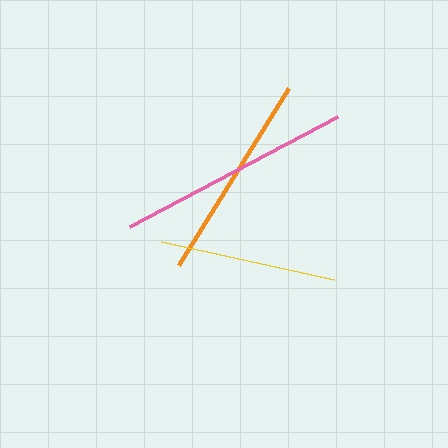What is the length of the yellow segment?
The yellow segment is approximately 178 pixels long.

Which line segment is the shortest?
The yellow line is the shortest at approximately 178 pixels.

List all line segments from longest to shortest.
From longest to shortest: pink, orange, yellow.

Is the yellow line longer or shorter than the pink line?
The pink line is longer than the yellow line.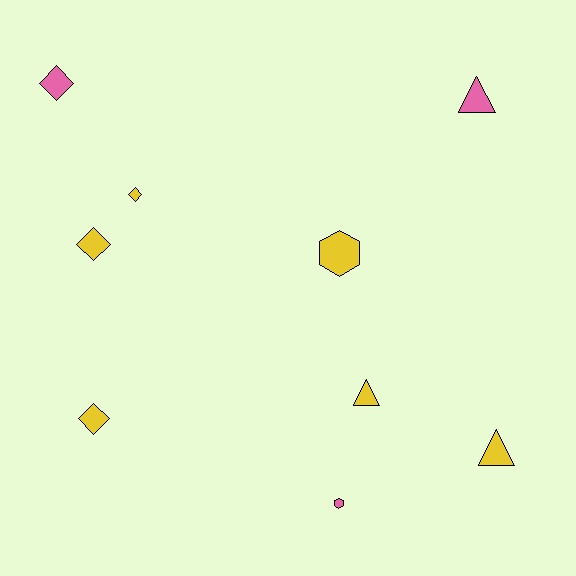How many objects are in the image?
There are 9 objects.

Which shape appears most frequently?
Diamond, with 4 objects.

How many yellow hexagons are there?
There is 1 yellow hexagon.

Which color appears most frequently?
Yellow, with 6 objects.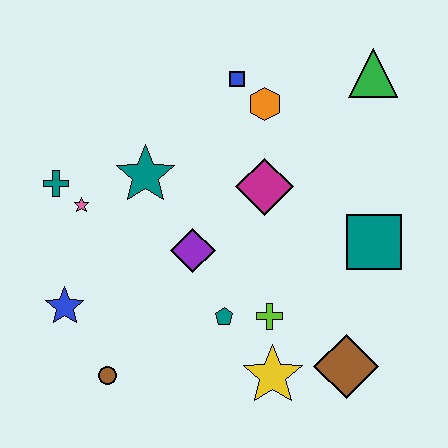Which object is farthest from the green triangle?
The brown circle is farthest from the green triangle.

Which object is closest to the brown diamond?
The yellow star is closest to the brown diamond.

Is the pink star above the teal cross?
No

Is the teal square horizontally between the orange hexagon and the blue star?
No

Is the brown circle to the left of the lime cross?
Yes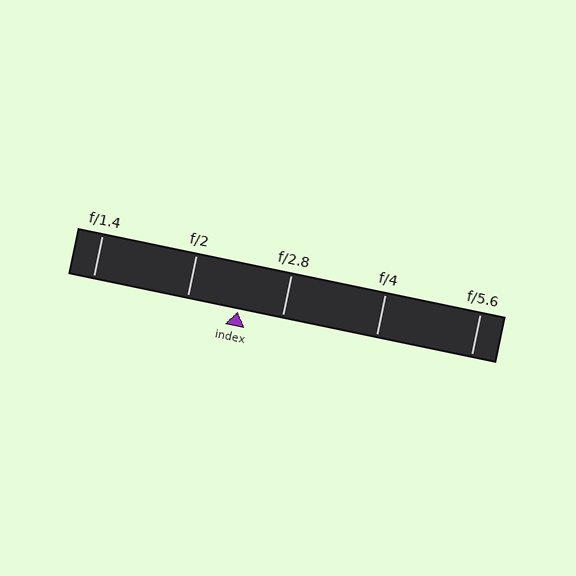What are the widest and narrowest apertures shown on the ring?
The widest aperture shown is f/1.4 and the narrowest is f/5.6.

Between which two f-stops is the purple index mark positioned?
The index mark is between f/2 and f/2.8.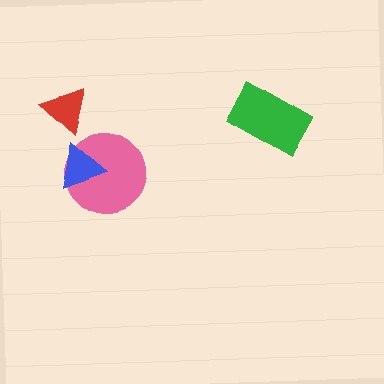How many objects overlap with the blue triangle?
1 object overlaps with the blue triangle.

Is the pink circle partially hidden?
Yes, it is partially covered by another shape.